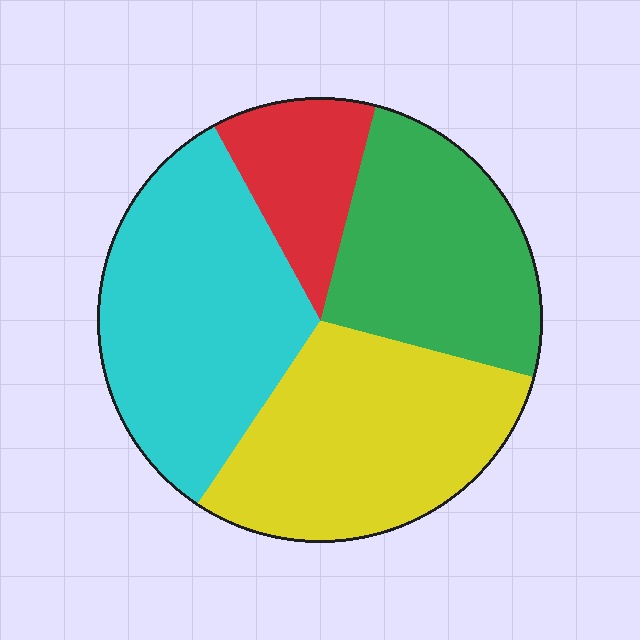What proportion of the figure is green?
Green covers about 25% of the figure.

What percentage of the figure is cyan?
Cyan covers roughly 35% of the figure.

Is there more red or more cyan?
Cyan.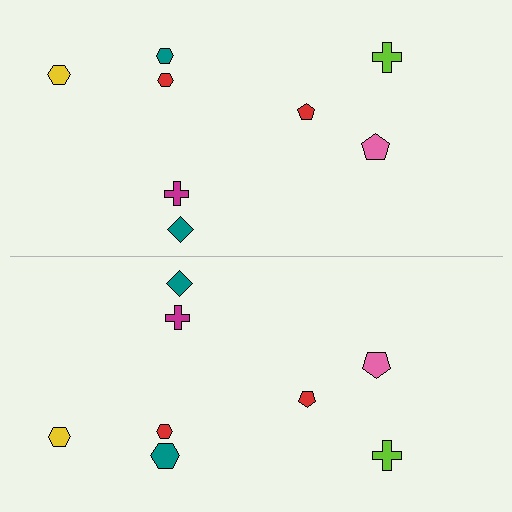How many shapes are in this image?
There are 16 shapes in this image.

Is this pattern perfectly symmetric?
No, the pattern is not perfectly symmetric. The teal hexagon on the bottom side has a different size than its mirror counterpart.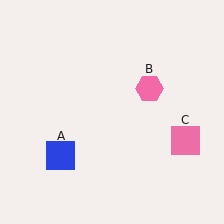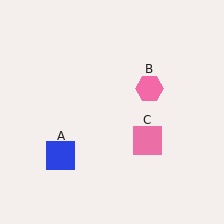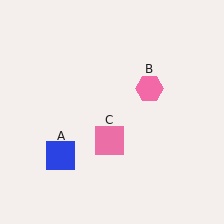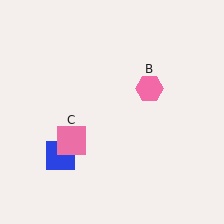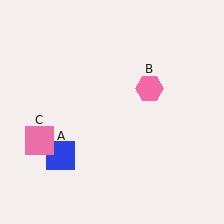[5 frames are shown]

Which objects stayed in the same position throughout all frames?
Blue square (object A) and pink hexagon (object B) remained stationary.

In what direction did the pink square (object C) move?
The pink square (object C) moved left.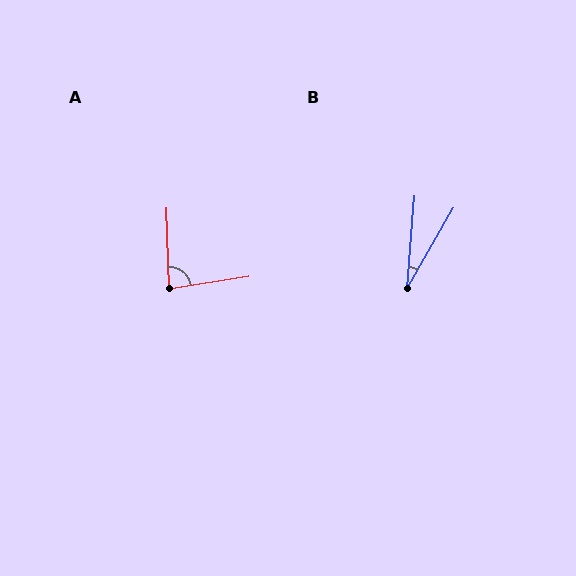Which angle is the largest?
A, at approximately 83 degrees.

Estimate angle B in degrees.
Approximately 25 degrees.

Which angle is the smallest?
B, at approximately 25 degrees.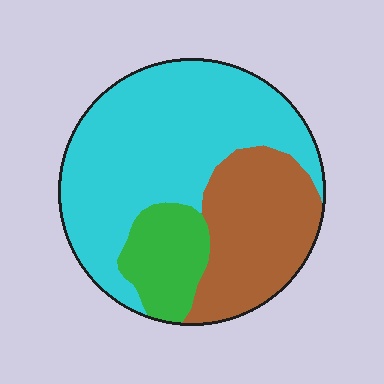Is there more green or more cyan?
Cyan.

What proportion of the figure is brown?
Brown covers 29% of the figure.